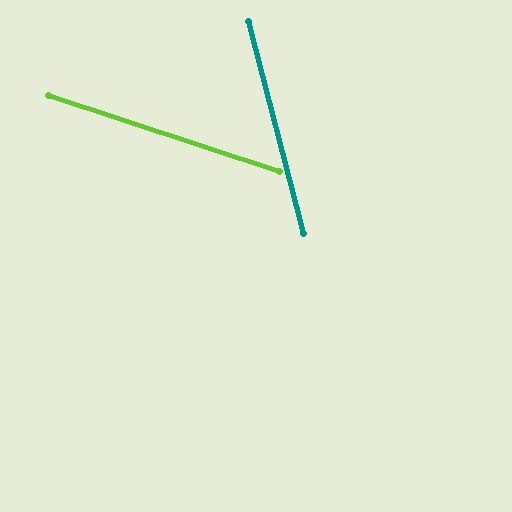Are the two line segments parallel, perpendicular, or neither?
Neither parallel nor perpendicular — they differ by about 57°.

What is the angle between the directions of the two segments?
Approximately 57 degrees.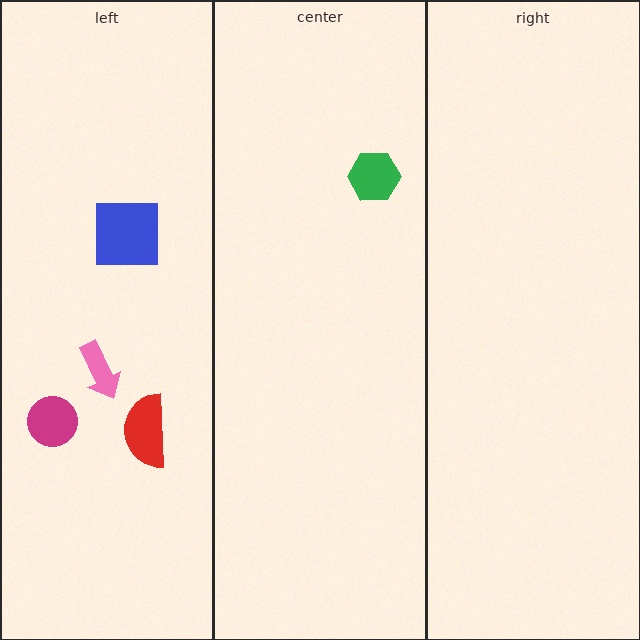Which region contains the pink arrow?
The left region.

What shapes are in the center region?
The green hexagon.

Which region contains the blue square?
The left region.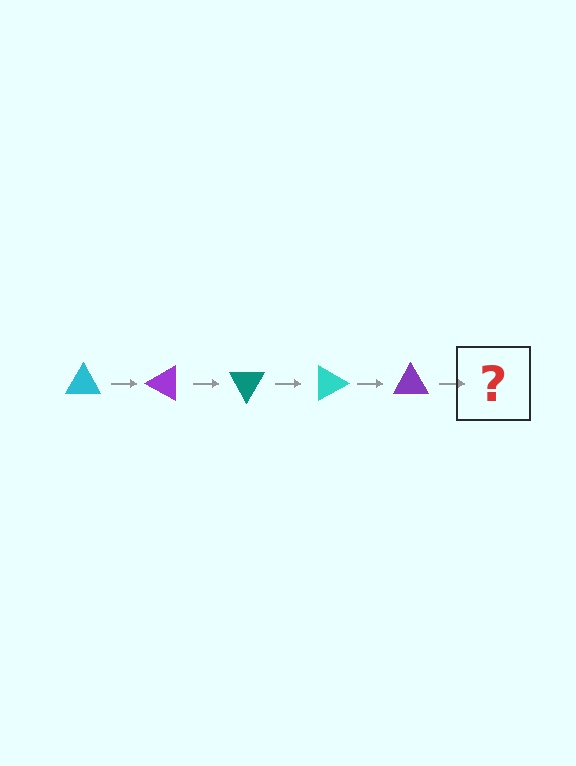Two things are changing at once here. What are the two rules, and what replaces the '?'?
The two rules are that it rotates 30 degrees each step and the color cycles through cyan, purple, and teal. The '?' should be a teal triangle, rotated 150 degrees from the start.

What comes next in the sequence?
The next element should be a teal triangle, rotated 150 degrees from the start.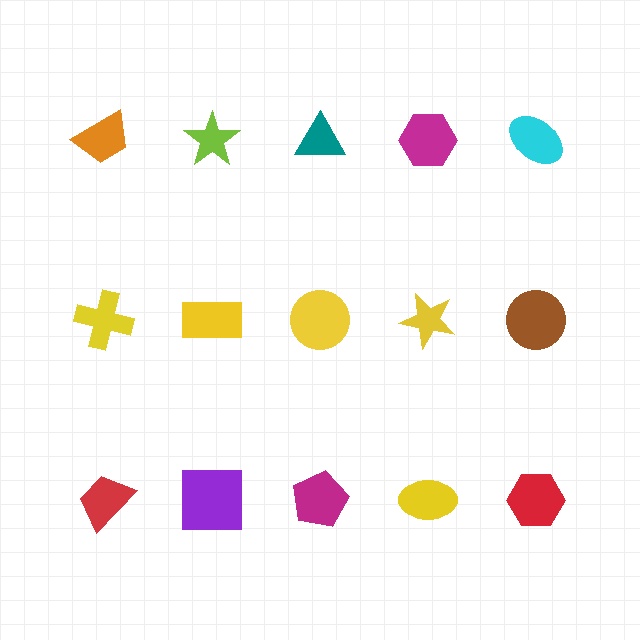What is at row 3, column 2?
A purple square.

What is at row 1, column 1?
An orange trapezoid.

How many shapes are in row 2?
5 shapes.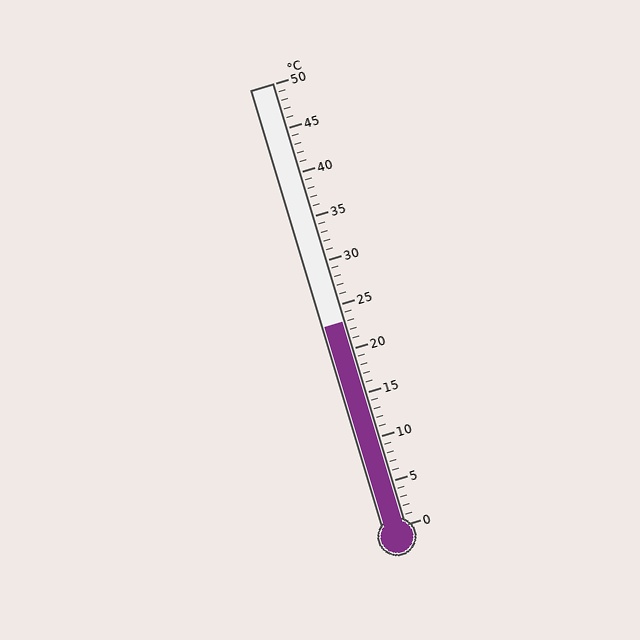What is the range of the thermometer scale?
The thermometer scale ranges from 0°C to 50°C.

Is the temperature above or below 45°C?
The temperature is below 45°C.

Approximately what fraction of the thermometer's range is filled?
The thermometer is filled to approximately 45% of its range.